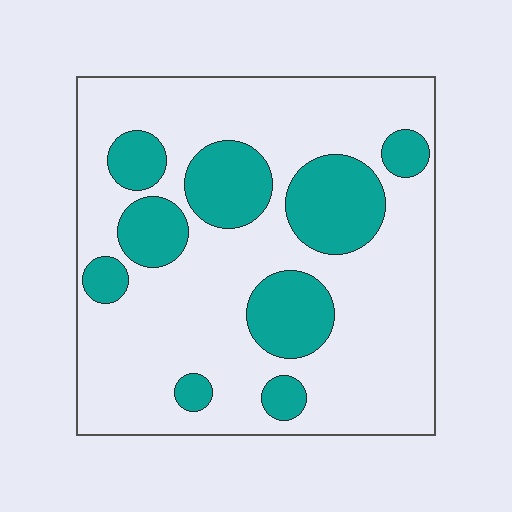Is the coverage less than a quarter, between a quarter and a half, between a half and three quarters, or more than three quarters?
Between a quarter and a half.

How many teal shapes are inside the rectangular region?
9.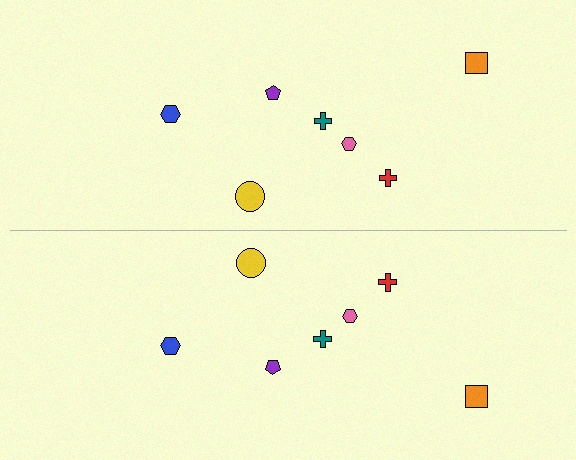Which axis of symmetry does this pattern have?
The pattern has a horizontal axis of symmetry running through the center of the image.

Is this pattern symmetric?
Yes, this pattern has bilateral (reflection) symmetry.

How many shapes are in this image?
There are 14 shapes in this image.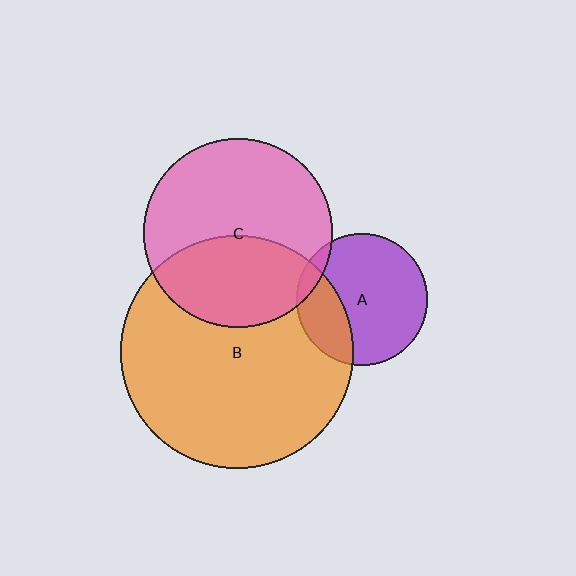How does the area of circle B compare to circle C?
Approximately 1.5 times.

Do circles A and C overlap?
Yes.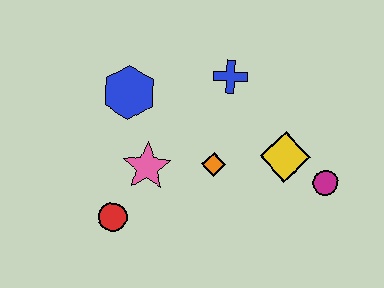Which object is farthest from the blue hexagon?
The magenta circle is farthest from the blue hexagon.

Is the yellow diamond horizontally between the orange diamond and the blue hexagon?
No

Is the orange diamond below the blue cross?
Yes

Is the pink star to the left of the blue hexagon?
No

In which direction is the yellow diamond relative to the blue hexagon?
The yellow diamond is to the right of the blue hexagon.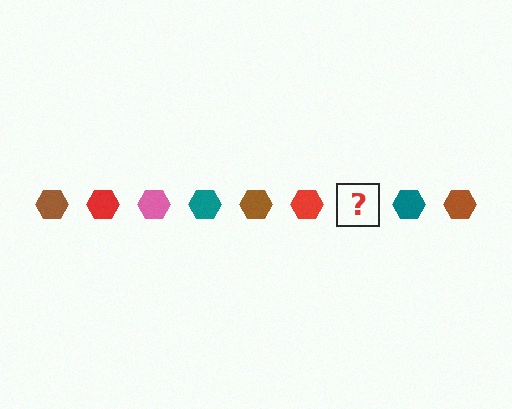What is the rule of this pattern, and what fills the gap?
The rule is that the pattern cycles through brown, red, pink, teal hexagons. The gap should be filled with a pink hexagon.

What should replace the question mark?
The question mark should be replaced with a pink hexagon.